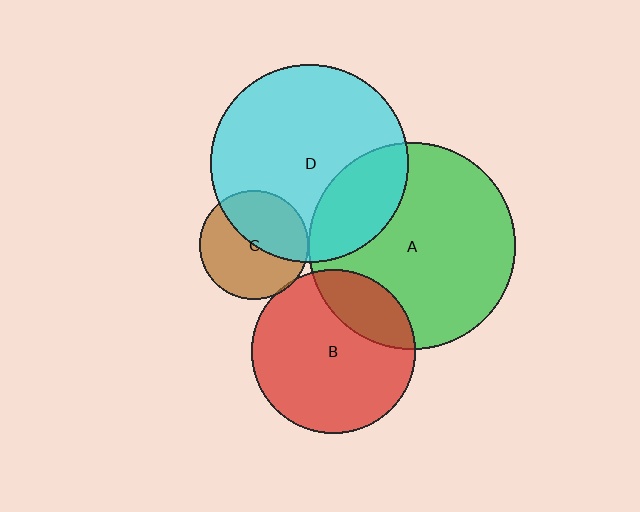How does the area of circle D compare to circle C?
Approximately 3.3 times.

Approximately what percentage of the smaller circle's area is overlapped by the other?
Approximately 5%.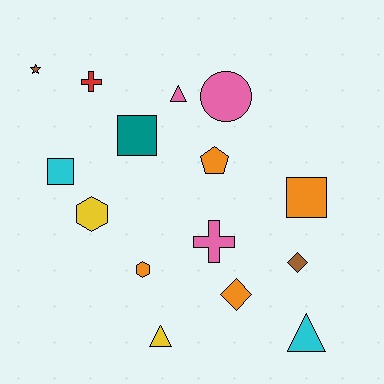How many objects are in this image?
There are 15 objects.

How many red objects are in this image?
There is 1 red object.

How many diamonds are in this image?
There are 2 diamonds.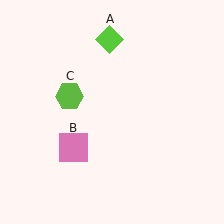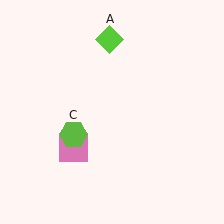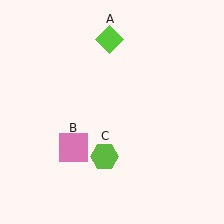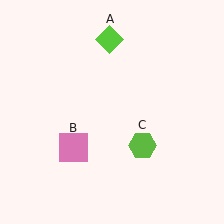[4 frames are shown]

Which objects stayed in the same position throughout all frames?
Lime diamond (object A) and pink square (object B) remained stationary.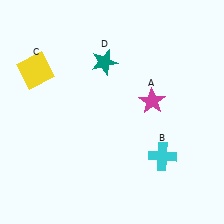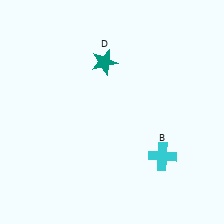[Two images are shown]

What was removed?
The magenta star (A), the yellow square (C) were removed in Image 2.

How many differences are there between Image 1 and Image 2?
There are 2 differences between the two images.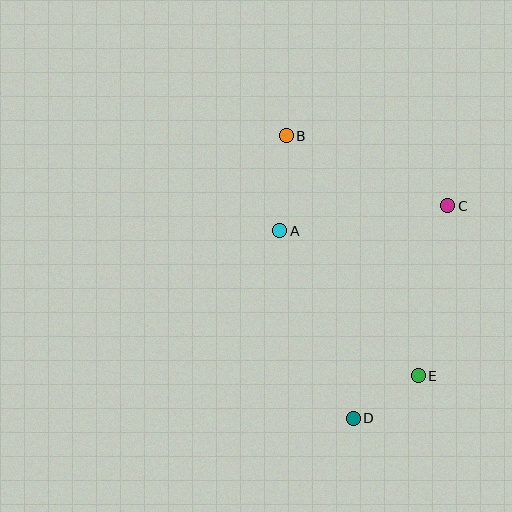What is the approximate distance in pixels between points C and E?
The distance between C and E is approximately 173 pixels.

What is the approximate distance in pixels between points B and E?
The distance between B and E is approximately 274 pixels.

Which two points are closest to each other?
Points D and E are closest to each other.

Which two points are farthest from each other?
Points B and D are farthest from each other.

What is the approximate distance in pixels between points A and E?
The distance between A and E is approximately 201 pixels.